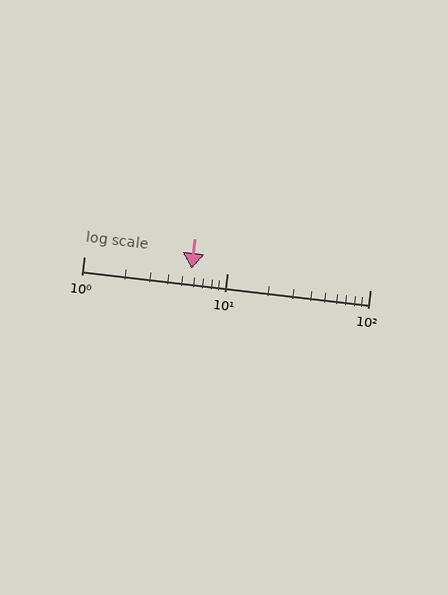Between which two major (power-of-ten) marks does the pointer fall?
The pointer is between 1 and 10.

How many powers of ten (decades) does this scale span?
The scale spans 2 decades, from 1 to 100.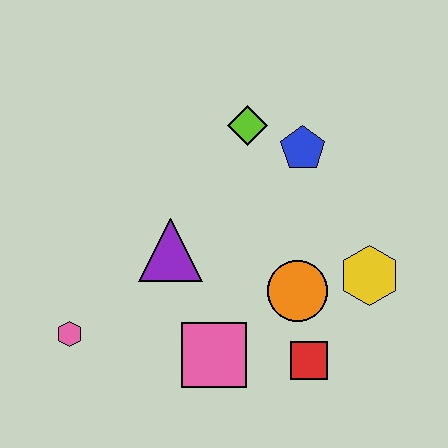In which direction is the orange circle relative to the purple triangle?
The orange circle is to the right of the purple triangle.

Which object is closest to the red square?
The orange circle is closest to the red square.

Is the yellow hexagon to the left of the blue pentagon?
No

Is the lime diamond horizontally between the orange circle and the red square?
No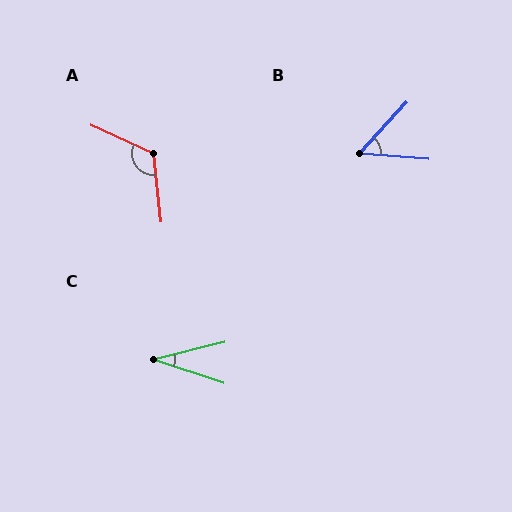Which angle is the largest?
A, at approximately 120 degrees.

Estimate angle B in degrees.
Approximately 52 degrees.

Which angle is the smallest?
C, at approximately 32 degrees.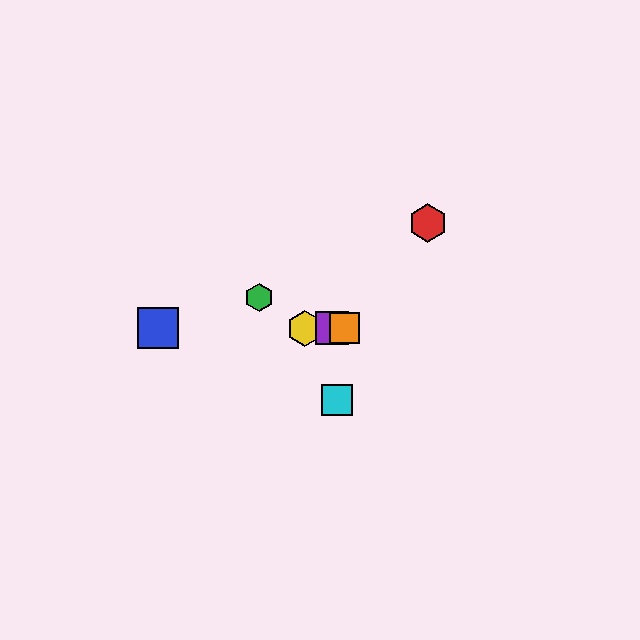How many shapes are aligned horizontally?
4 shapes (the blue square, the yellow hexagon, the purple square, the orange square) are aligned horizontally.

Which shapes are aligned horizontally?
The blue square, the yellow hexagon, the purple square, the orange square are aligned horizontally.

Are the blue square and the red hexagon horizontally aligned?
No, the blue square is at y≈328 and the red hexagon is at y≈223.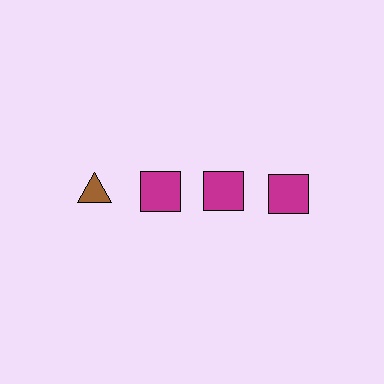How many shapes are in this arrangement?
There are 4 shapes arranged in a grid pattern.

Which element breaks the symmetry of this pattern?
The brown triangle in the top row, leftmost column breaks the symmetry. All other shapes are magenta squares.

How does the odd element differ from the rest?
It differs in both color (brown instead of magenta) and shape (triangle instead of square).